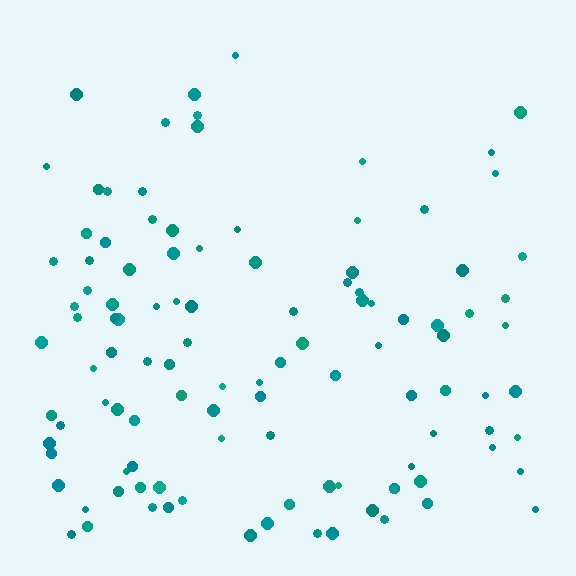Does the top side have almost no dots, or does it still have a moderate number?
Still a moderate number, just noticeably fewer than the bottom.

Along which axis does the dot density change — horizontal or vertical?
Vertical.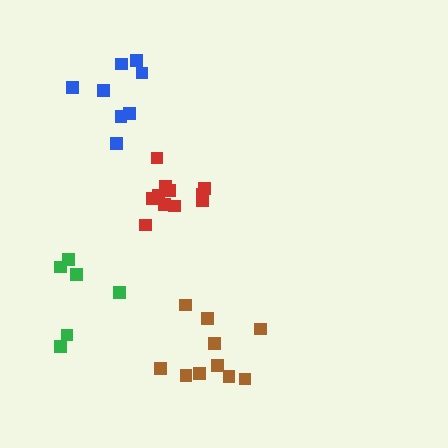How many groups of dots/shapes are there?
There are 4 groups.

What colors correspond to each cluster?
The clusters are colored: green, red, blue, brown.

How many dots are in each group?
Group 1: 6 dots, Group 2: 11 dots, Group 3: 8 dots, Group 4: 10 dots (35 total).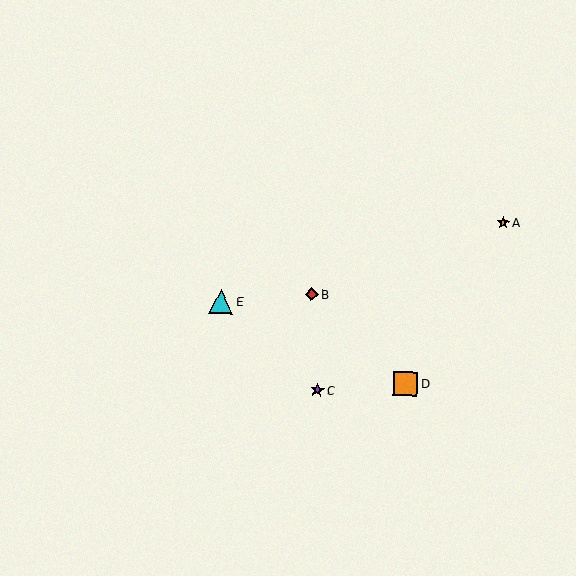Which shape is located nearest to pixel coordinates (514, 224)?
The orange star (labeled A) at (503, 223) is nearest to that location.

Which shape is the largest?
The cyan triangle (labeled E) is the largest.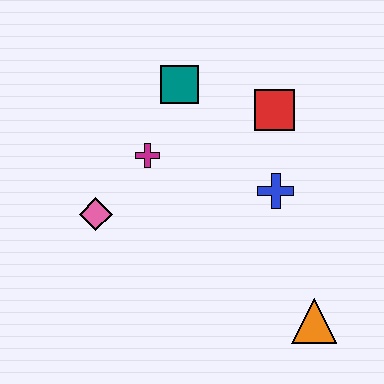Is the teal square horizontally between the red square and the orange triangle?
No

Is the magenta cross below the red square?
Yes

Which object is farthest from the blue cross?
The pink diamond is farthest from the blue cross.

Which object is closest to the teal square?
The magenta cross is closest to the teal square.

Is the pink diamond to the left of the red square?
Yes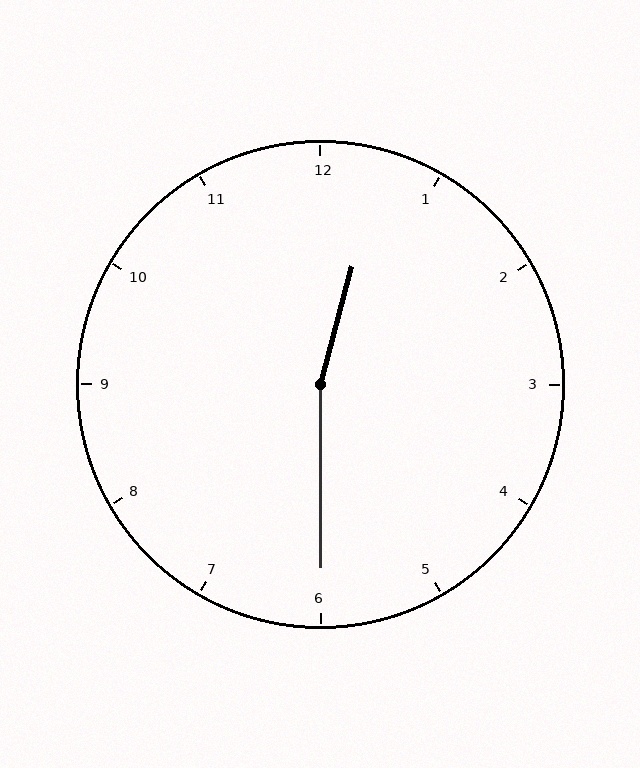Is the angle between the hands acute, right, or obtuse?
It is obtuse.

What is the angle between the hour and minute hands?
Approximately 165 degrees.